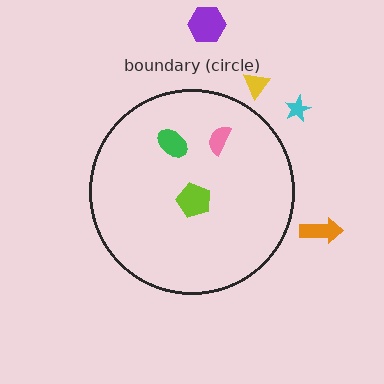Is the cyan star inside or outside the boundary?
Outside.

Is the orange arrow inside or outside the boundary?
Outside.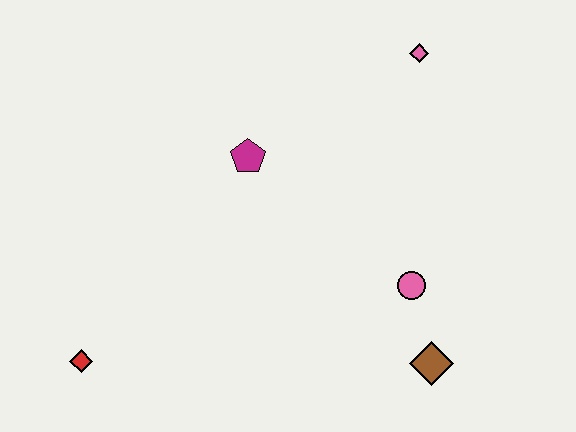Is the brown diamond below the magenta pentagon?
Yes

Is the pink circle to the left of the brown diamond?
Yes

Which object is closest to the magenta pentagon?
The pink diamond is closest to the magenta pentagon.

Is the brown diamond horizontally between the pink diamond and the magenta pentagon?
No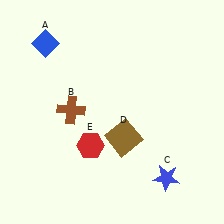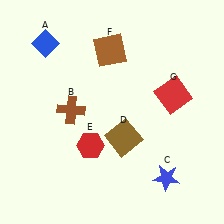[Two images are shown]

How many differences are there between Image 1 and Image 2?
There are 2 differences between the two images.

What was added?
A brown square (F), a red square (G) were added in Image 2.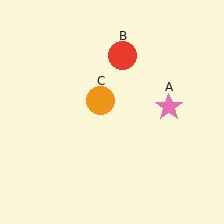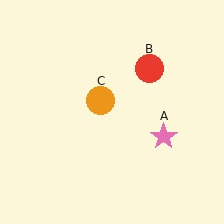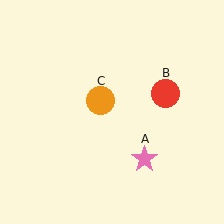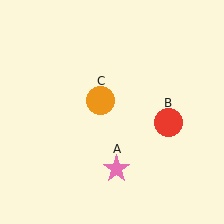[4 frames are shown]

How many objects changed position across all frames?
2 objects changed position: pink star (object A), red circle (object B).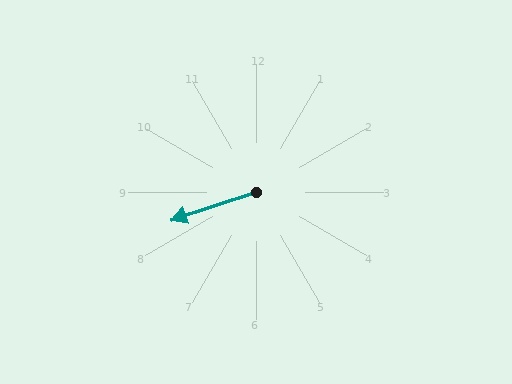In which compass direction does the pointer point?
West.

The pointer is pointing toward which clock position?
Roughly 8 o'clock.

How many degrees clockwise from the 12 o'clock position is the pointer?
Approximately 252 degrees.